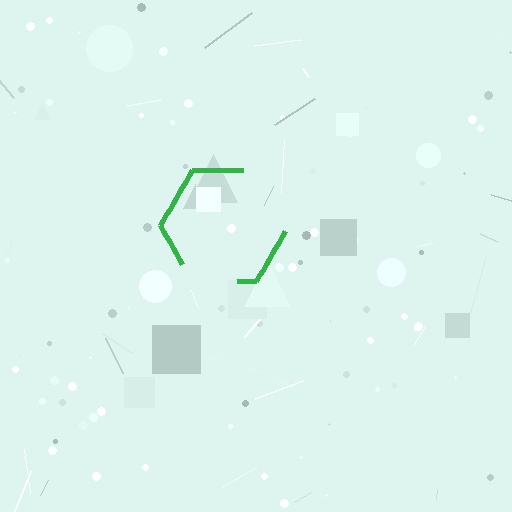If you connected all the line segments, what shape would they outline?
They would outline a hexagon.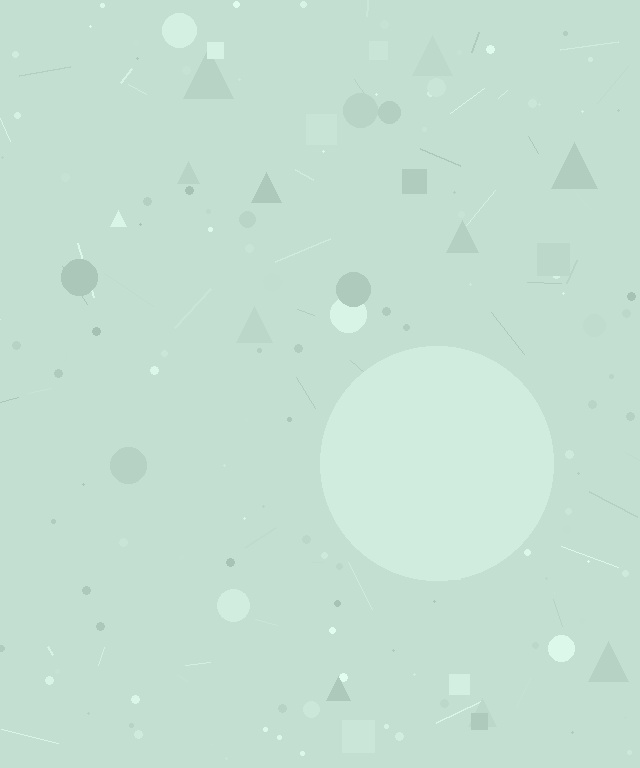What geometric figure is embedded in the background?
A circle is embedded in the background.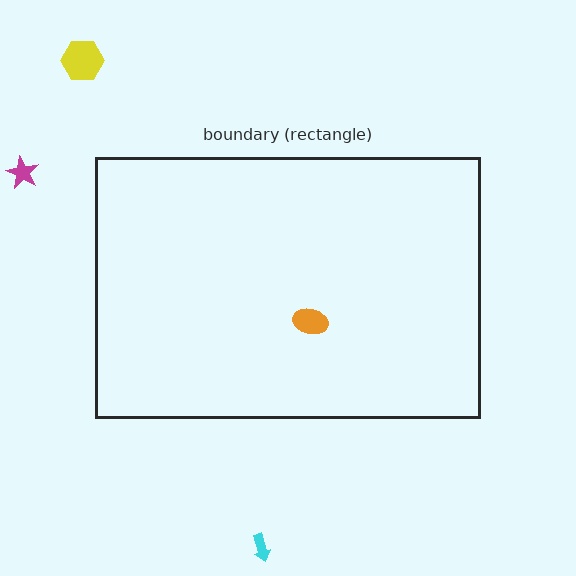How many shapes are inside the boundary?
1 inside, 3 outside.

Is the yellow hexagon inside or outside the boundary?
Outside.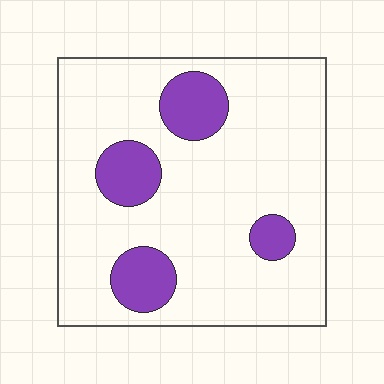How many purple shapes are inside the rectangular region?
4.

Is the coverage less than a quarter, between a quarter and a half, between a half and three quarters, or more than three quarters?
Less than a quarter.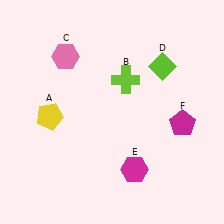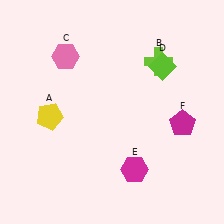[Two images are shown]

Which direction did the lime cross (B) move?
The lime cross (B) moved right.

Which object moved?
The lime cross (B) moved right.